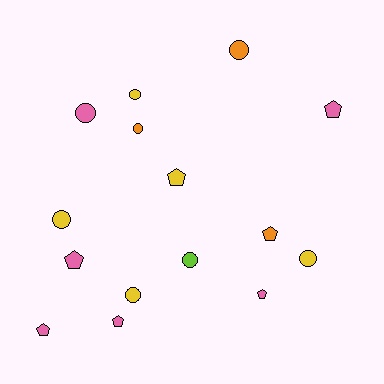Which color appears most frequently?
Pink, with 6 objects.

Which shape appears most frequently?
Circle, with 8 objects.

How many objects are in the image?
There are 15 objects.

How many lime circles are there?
There is 1 lime circle.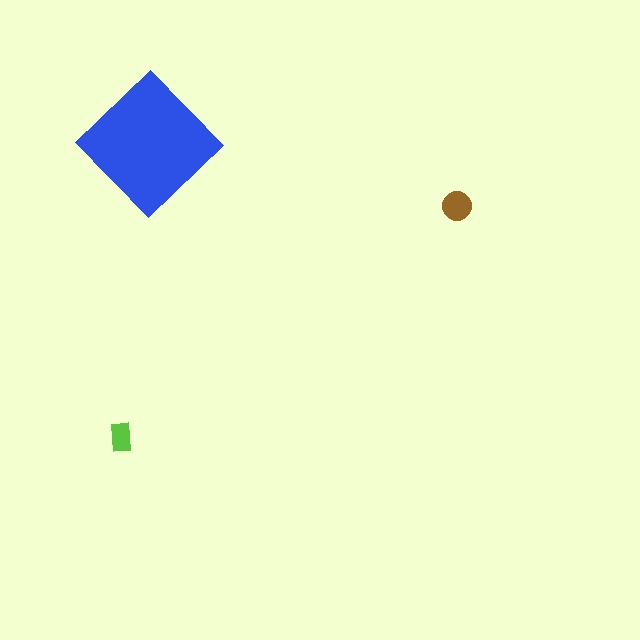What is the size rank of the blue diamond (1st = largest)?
1st.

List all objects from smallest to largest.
The lime rectangle, the brown circle, the blue diamond.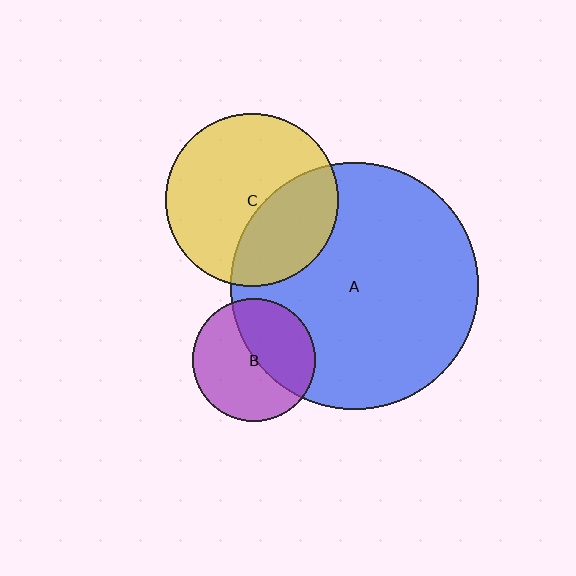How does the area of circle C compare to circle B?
Approximately 2.0 times.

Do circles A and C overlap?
Yes.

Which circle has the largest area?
Circle A (blue).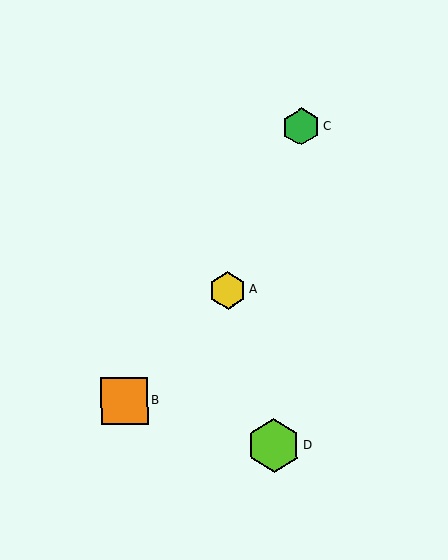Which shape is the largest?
The lime hexagon (labeled D) is the largest.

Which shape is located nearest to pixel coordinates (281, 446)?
The lime hexagon (labeled D) at (274, 446) is nearest to that location.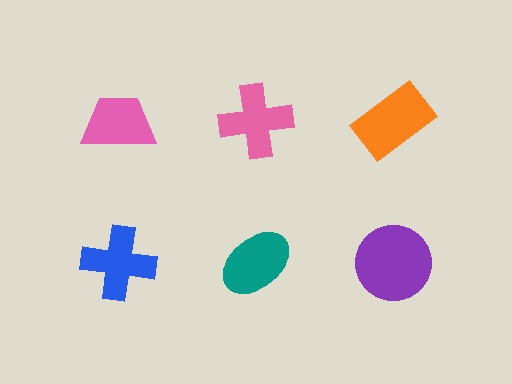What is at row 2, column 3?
A purple circle.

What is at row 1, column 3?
An orange rectangle.